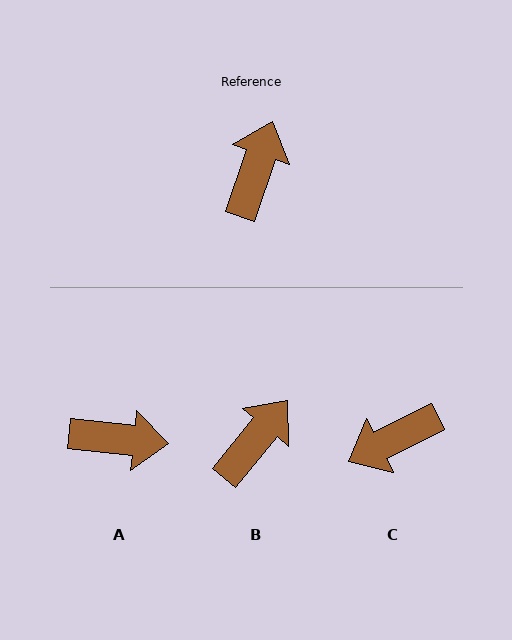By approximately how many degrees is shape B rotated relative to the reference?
Approximately 21 degrees clockwise.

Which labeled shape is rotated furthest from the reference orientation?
C, about 135 degrees away.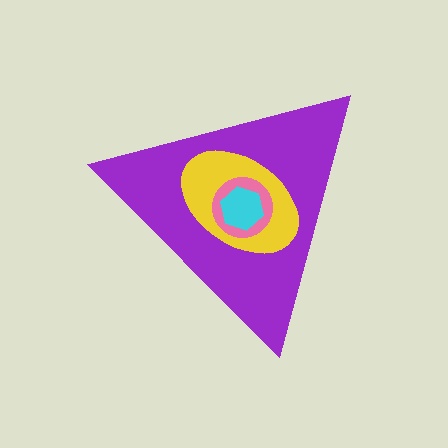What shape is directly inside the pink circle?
The cyan hexagon.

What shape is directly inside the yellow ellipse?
The pink circle.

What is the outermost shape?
The purple triangle.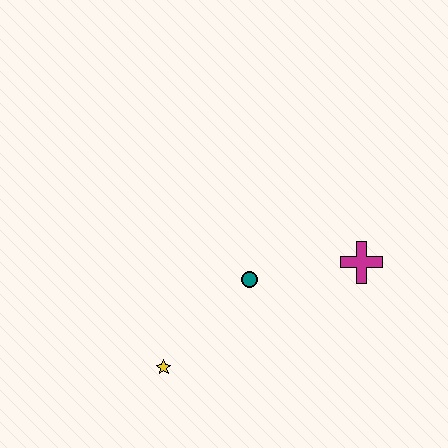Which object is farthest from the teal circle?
The yellow star is farthest from the teal circle.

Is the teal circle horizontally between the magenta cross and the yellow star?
Yes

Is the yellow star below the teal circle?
Yes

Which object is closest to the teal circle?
The magenta cross is closest to the teal circle.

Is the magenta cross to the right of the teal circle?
Yes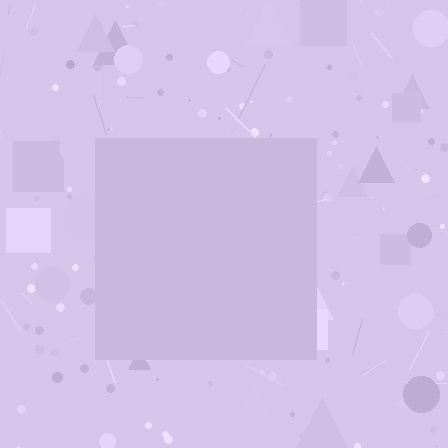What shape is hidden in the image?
A square is hidden in the image.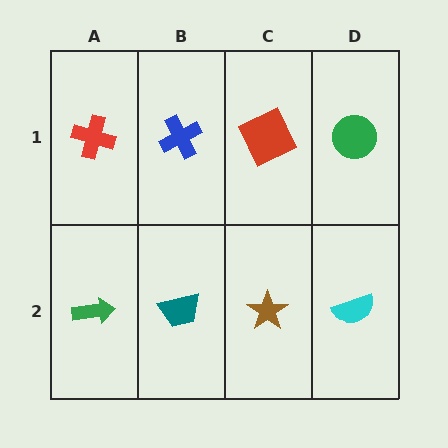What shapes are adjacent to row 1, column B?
A teal trapezoid (row 2, column B), a red cross (row 1, column A), a red square (row 1, column C).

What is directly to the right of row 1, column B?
A red square.